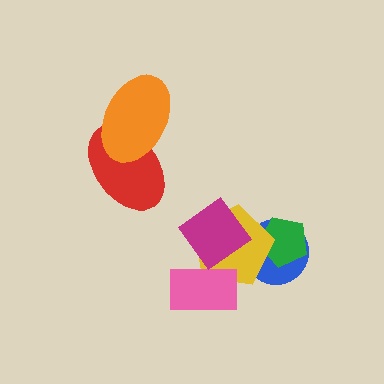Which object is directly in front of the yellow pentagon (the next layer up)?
The pink rectangle is directly in front of the yellow pentagon.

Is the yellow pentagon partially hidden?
Yes, it is partially covered by another shape.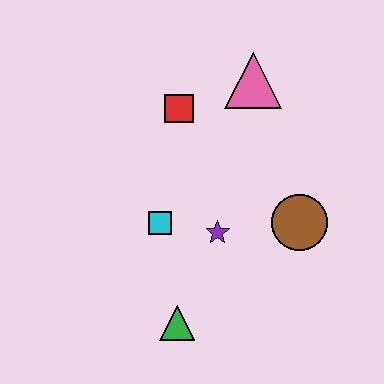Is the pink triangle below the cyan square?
No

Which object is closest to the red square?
The pink triangle is closest to the red square.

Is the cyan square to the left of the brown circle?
Yes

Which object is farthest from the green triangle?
The pink triangle is farthest from the green triangle.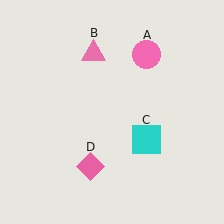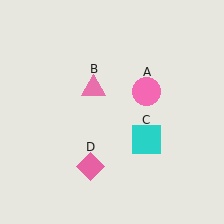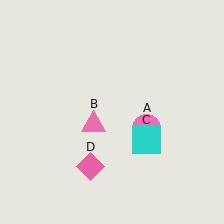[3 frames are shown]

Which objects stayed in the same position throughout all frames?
Cyan square (object C) and pink diamond (object D) remained stationary.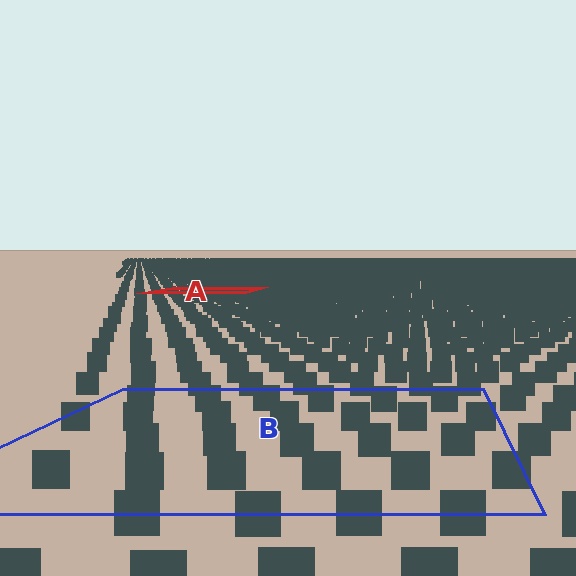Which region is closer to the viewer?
Region B is closer. The texture elements there are larger and more spread out.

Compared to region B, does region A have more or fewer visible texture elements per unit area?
Region A has more texture elements per unit area — they are packed more densely because it is farther away.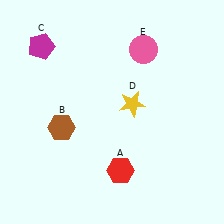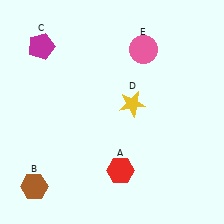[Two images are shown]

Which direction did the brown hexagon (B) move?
The brown hexagon (B) moved down.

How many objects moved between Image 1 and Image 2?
1 object moved between the two images.